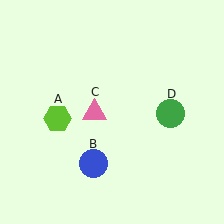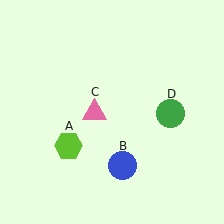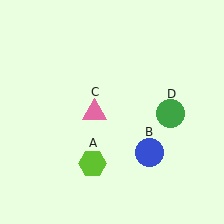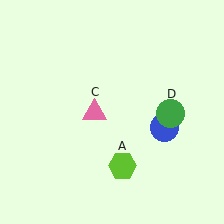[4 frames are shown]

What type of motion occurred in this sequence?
The lime hexagon (object A), blue circle (object B) rotated counterclockwise around the center of the scene.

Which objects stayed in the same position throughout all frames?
Pink triangle (object C) and green circle (object D) remained stationary.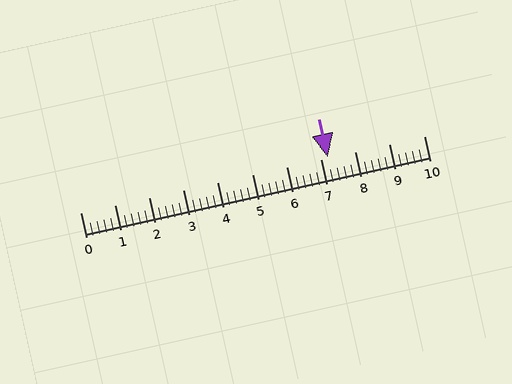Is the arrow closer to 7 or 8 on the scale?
The arrow is closer to 7.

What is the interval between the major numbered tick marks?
The major tick marks are spaced 1 units apart.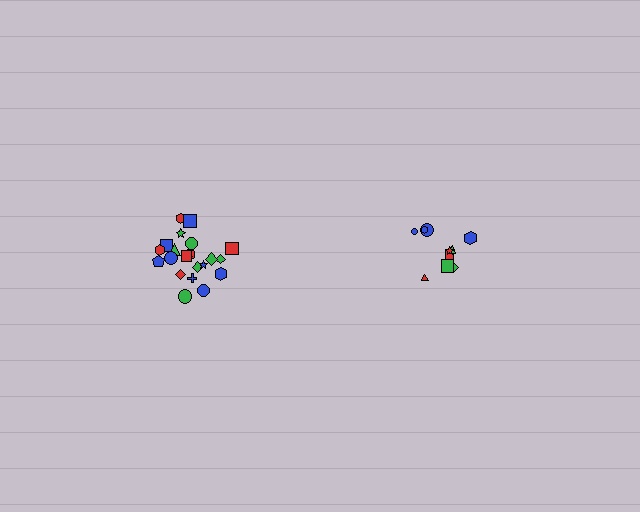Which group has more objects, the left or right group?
The left group.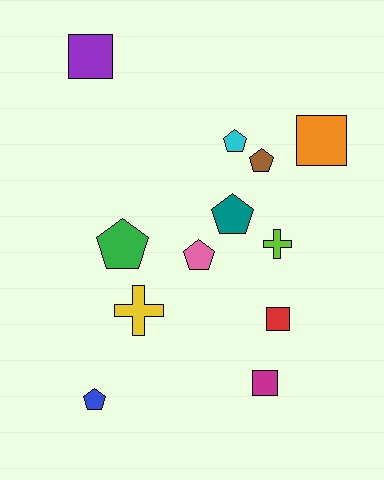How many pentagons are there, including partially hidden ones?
There are 6 pentagons.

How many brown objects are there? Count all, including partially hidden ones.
There is 1 brown object.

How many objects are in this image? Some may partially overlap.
There are 12 objects.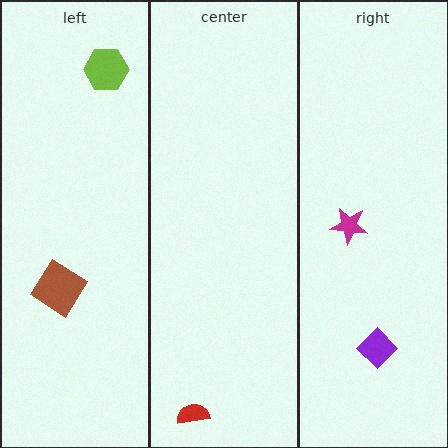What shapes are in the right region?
The magenta star, the purple diamond.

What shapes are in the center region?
The red semicircle.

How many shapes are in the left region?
2.